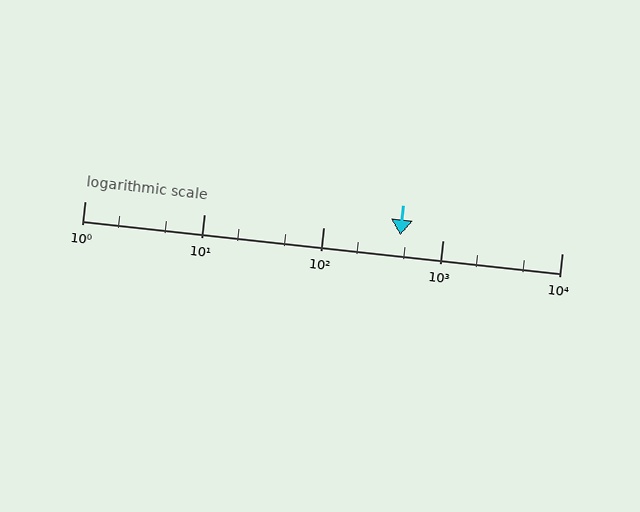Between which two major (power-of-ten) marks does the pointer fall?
The pointer is between 100 and 1000.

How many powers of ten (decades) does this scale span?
The scale spans 4 decades, from 1 to 10000.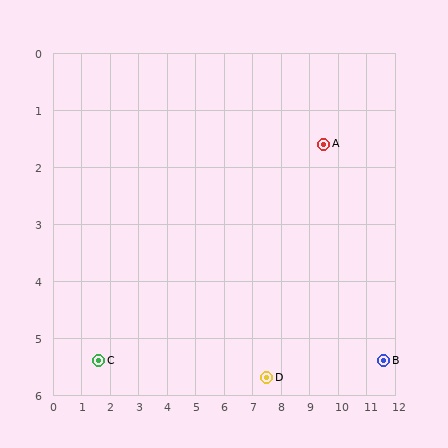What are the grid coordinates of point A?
Point A is at approximately (9.5, 1.6).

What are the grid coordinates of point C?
Point C is at approximately (1.6, 5.4).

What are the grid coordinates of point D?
Point D is at approximately (7.5, 5.7).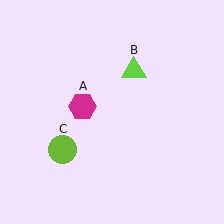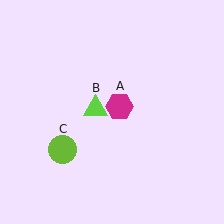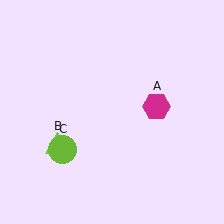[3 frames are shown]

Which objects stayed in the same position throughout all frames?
Lime circle (object C) remained stationary.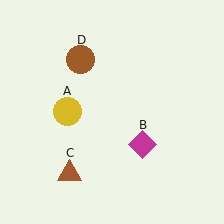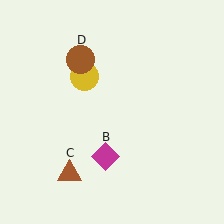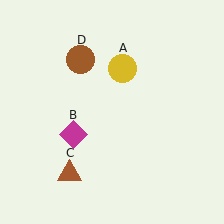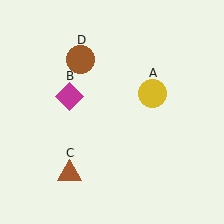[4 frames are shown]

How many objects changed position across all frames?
2 objects changed position: yellow circle (object A), magenta diamond (object B).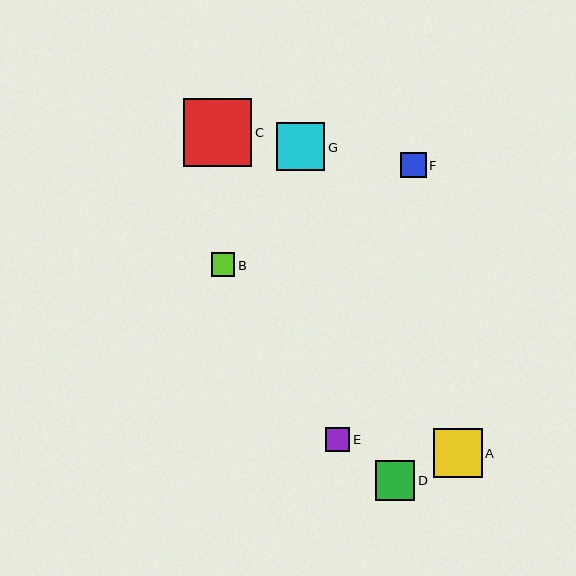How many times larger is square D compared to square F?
Square D is approximately 1.6 times the size of square F.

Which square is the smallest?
Square B is the smallest with a size of approximately 23 pixels.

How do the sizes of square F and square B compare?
Square F and square B are approximately the same size.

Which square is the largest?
Square C is the largest with a size of approximately 68 pixels.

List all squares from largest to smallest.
From largest to smallest: C, A, G, D, F, E, B.